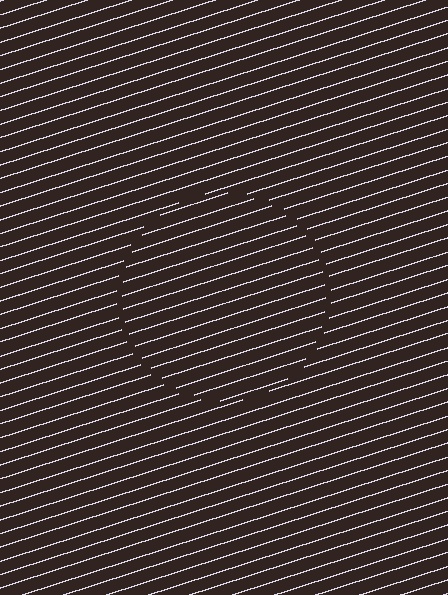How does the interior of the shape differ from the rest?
The interior of the shape contains the same grating, shifted by half a period — the contour is defined by the phase discontinuity where line-ends from the inner and outer gratings abut.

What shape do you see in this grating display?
An illusory circle. The interior of the shape contains the same grating, shifted by half a period — the contour is defined by the phase discontinuity where line-ends from the inner and outer gratings abut.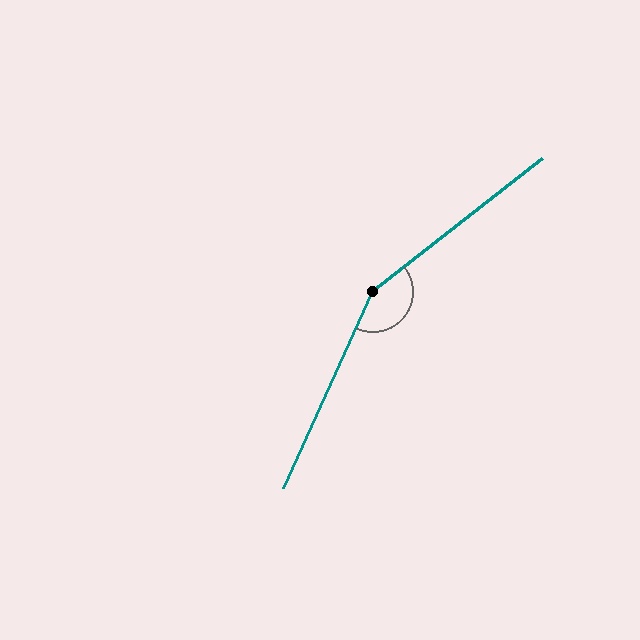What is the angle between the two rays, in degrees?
Approximately 152 degrees.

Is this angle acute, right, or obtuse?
It is obtuse.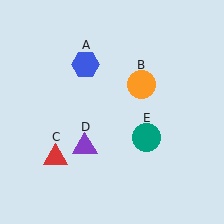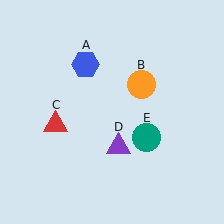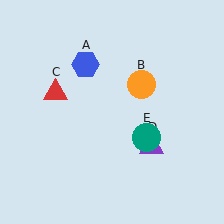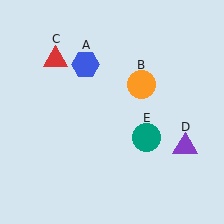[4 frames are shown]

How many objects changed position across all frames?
2 objects changed position: red triangle (object C), purple triangle (object D).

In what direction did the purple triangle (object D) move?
The purple triangle (object D) moved right.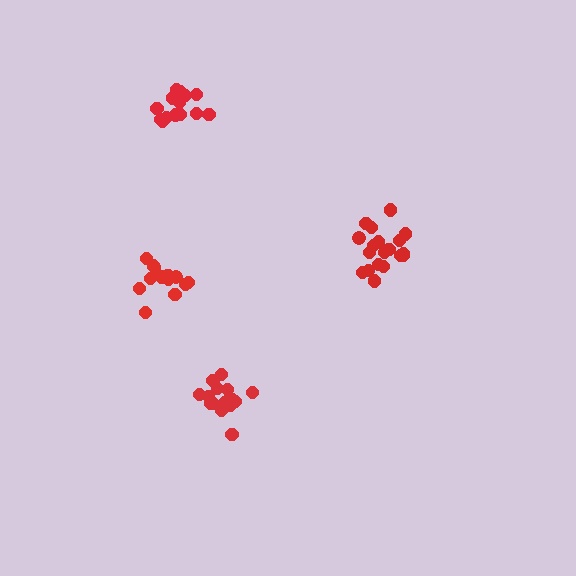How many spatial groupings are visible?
There are 4 spatial groupings.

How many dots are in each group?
Group 1: 19 dots, Group 2: 14 dots, Group 3: 16 dots, Group 4: 14 dots (63 total).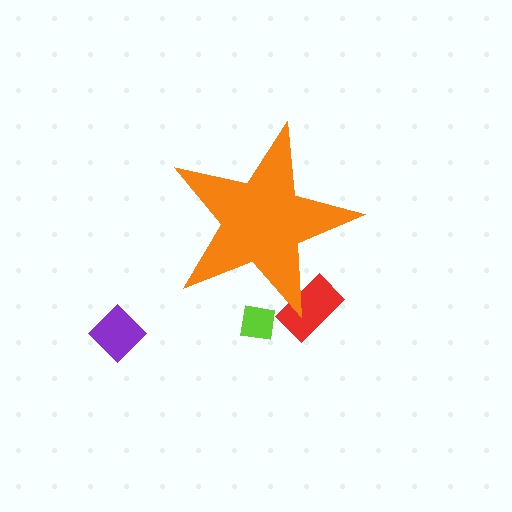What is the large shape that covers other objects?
An orange star.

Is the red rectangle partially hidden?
Yes, the red rectangle is partially hidden behind the orange star.